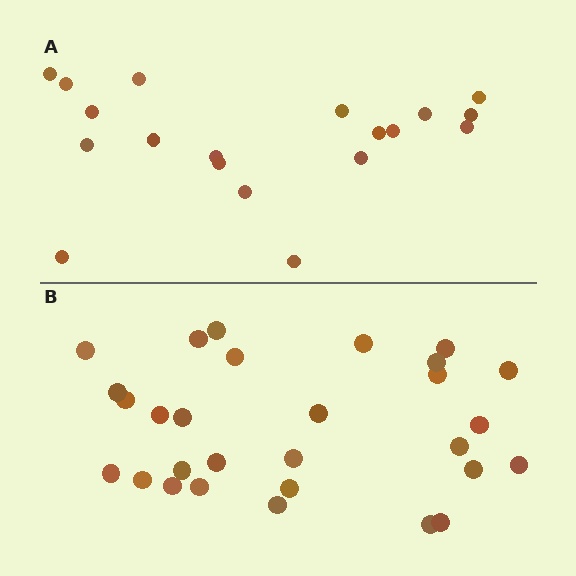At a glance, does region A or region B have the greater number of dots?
Region B (the bottom region) has more dots.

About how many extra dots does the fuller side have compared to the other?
Region B has roughly 10 or so more dots than region A.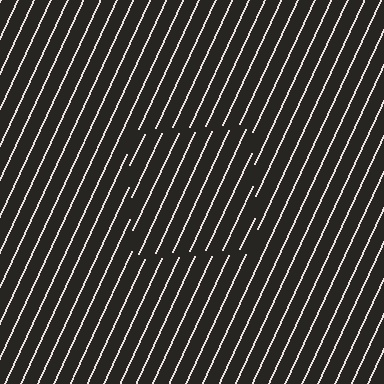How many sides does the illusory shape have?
4 sides — the line-ends trace a square.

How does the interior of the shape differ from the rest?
The interior of the shape contains the same grating, shifted by half a period — the contour is defined by the phase discontinuity where line-ends from the inner and outer gratings abut.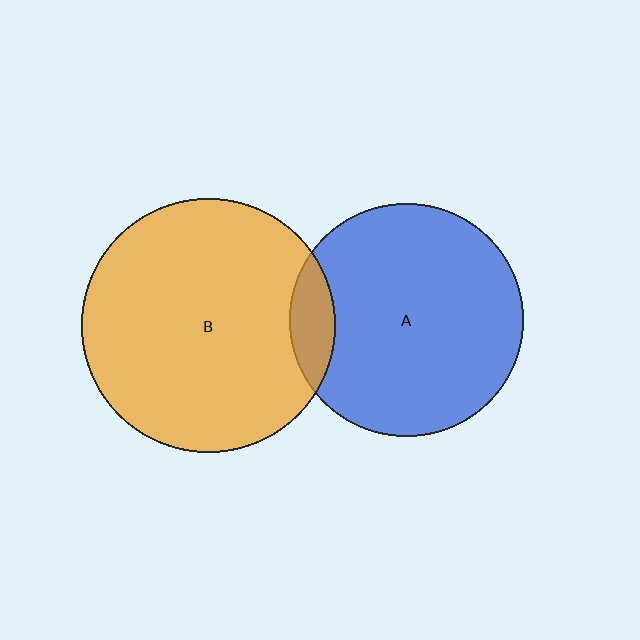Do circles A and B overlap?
Yes.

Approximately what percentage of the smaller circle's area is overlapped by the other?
Approximately 10%.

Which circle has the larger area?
Circle B (orange).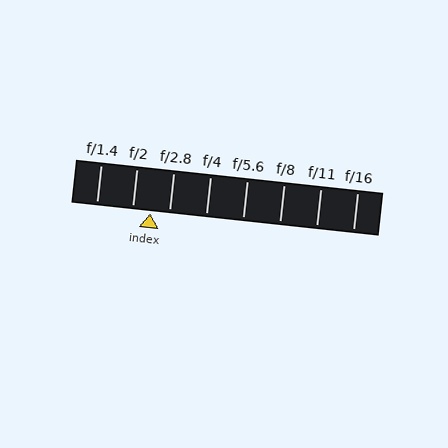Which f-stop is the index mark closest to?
The index mark is closest to f/2.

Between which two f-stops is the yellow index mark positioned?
The index mark is between f/2 and f/2.8.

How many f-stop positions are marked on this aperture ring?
There are 8 f-stop positions marked.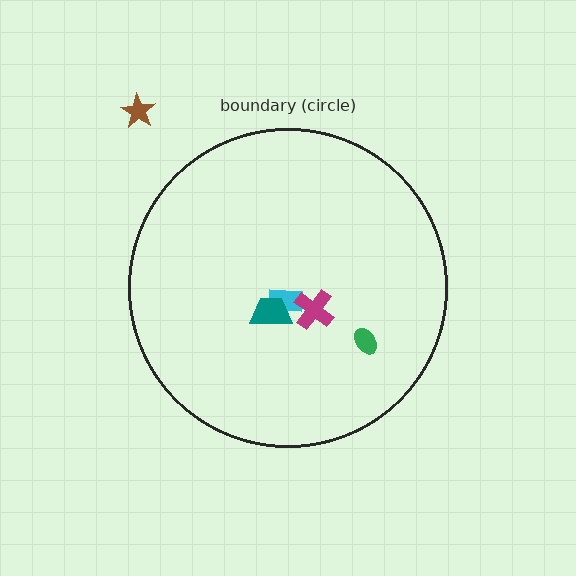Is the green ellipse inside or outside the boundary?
Inside.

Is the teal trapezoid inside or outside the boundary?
Inside.